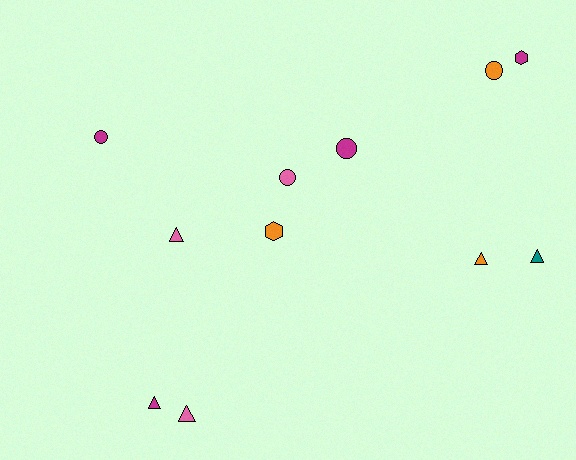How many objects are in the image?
There are 11 objects.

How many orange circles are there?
There is 1 orange circle.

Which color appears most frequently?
Magenta, with 4 objects.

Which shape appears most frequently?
Triangle, with 5 objects.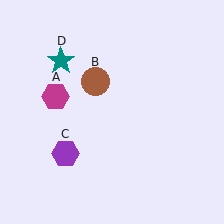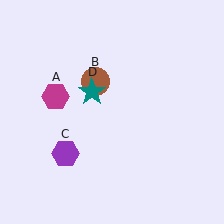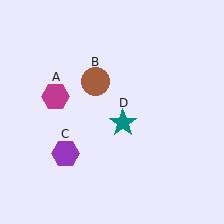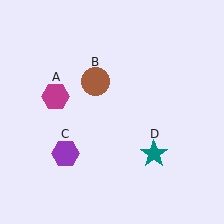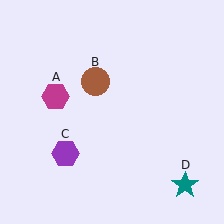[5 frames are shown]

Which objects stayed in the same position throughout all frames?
Magenta hexagon (object A) and brown circle (object B) and purple hexagon (object C) remained stationary.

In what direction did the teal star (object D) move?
The teal star (object D) moved down and to the right.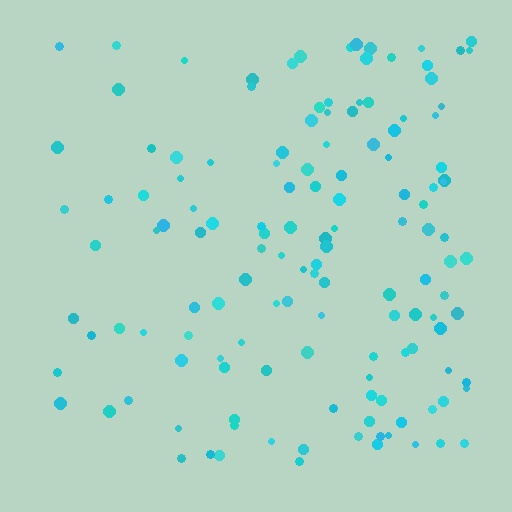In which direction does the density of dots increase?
From left to right, with the right side densest.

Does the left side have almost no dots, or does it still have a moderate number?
Still a moderate number, just noticeably fewer than the right.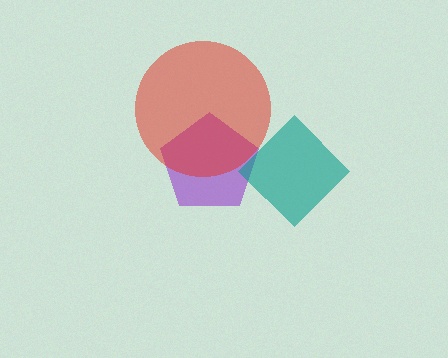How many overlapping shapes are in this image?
There are 3 overlapping shapes in the image.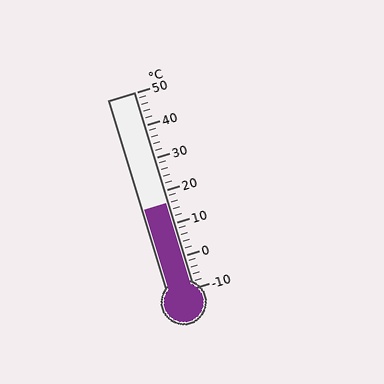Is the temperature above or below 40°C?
The temperature is below 40°C.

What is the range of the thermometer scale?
The thermometer scale ranges from -10°C to 50°C.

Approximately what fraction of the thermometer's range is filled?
The thermometer is filled to approximately 45% of its range.